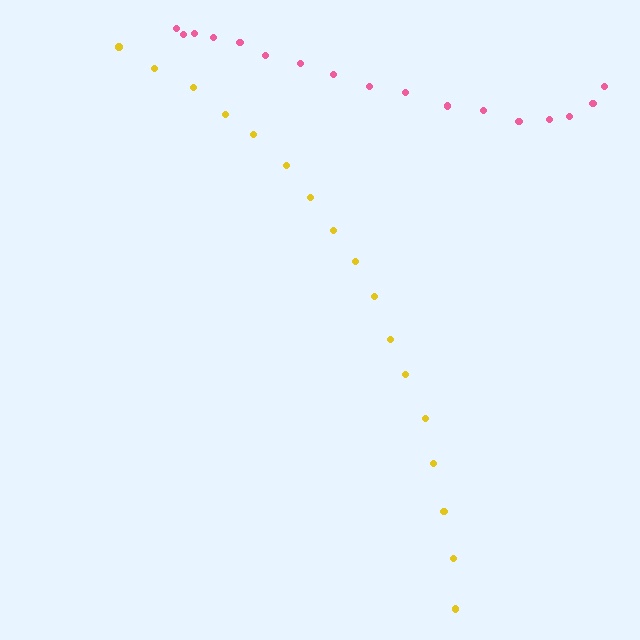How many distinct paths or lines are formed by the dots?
There are 2 distinct paths.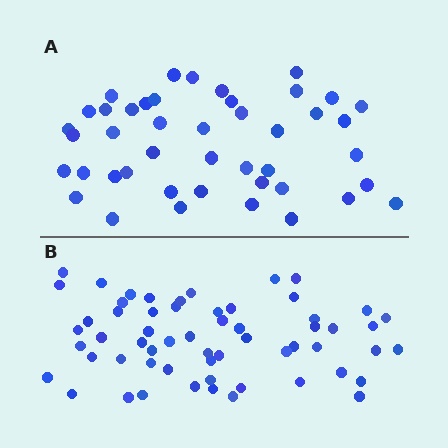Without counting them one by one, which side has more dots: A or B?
Region B (the bottom region) has more dots.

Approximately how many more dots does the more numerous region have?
Region B has approximately 15 more dots than region A.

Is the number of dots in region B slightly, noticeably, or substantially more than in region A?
Region B has noticeably more, but not dramatically so. The ratio is roughly 1.3 to 1.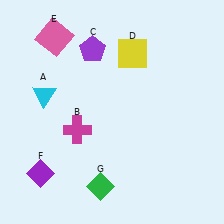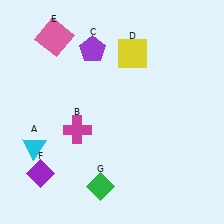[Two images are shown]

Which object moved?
The cyan triangle (A) moved down.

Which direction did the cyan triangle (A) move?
The cyan triangle (A) moved down.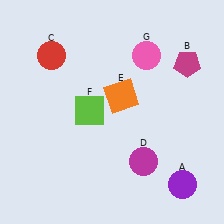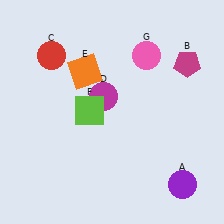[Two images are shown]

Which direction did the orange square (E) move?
The orange square (E) moved left.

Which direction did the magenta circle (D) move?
The magenta circle (D) moved up.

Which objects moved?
The objects that moved are: the magenta circle (D), the orange square (E).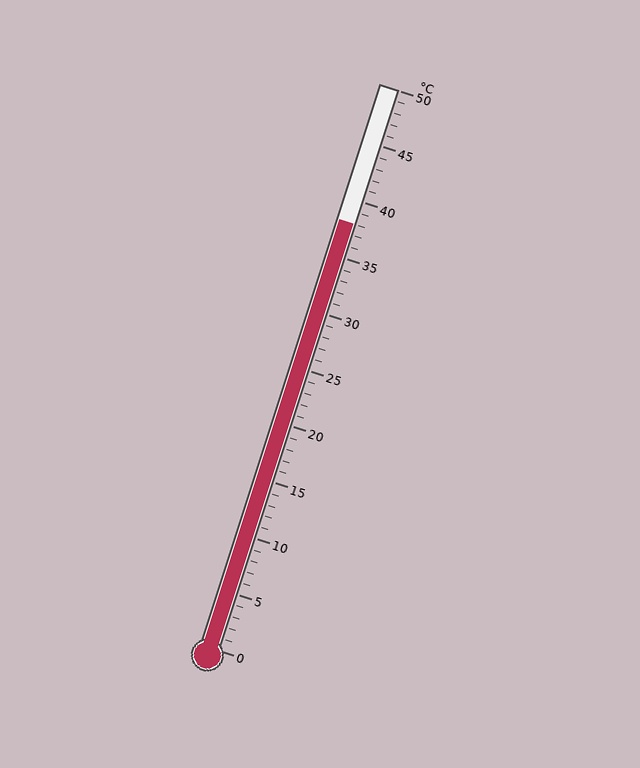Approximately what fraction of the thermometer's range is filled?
The thermometer is filled to approximately 75% of its range.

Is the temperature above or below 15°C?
The temperature is above 15°C.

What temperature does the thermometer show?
The thermometer shows approximately 38°C.